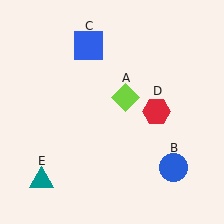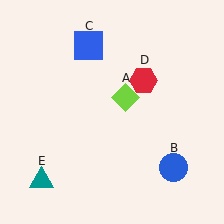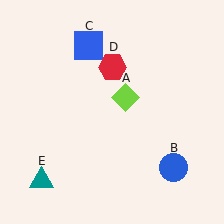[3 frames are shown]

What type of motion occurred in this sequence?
The red hexagon (object D) rotated counterclockwise around the center of the scene.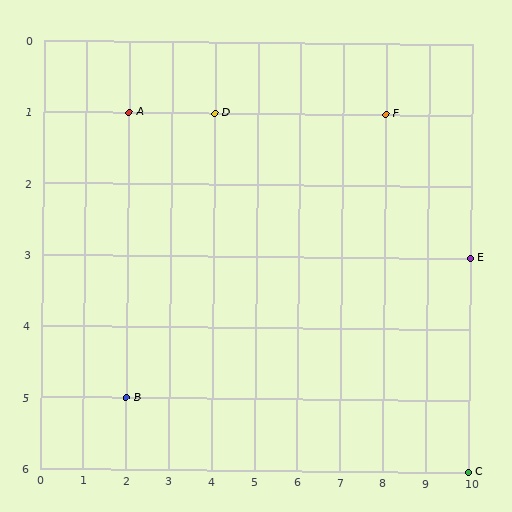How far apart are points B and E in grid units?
Points B and E are 8 columns and 2 rows apart (about 8.2 grid units diagonally).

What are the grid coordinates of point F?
Point F is at grid coordinates (8, 1).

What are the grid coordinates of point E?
Point E is at grid coordinates (10, 3).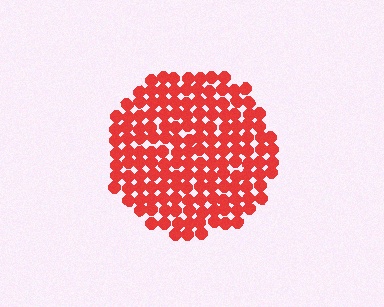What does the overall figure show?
The overall figure shows a circle.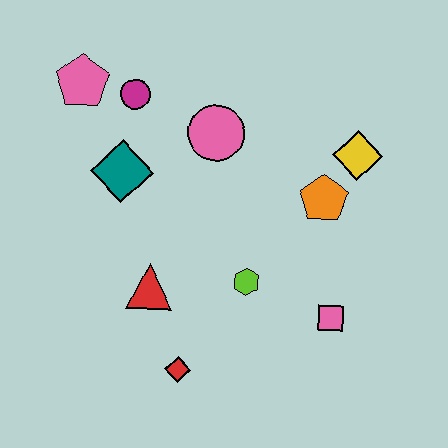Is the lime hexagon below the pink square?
No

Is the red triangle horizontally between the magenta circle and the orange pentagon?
Yes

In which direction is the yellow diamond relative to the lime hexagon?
The yellow diamond is above the lime hexagon.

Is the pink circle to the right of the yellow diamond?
No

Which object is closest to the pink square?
The lime hexagon is closest to the pink square.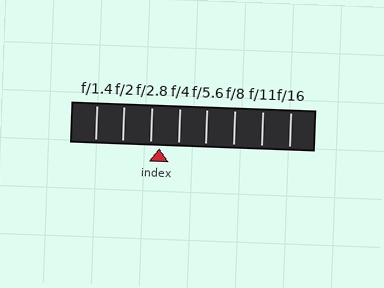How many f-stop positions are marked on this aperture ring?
There are 8 f-stop positions marked.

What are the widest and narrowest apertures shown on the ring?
The widest aperture shown is f/1.4 and the narrowest is f/16.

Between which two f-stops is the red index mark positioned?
The index mark is between f/2.8 and f/4.